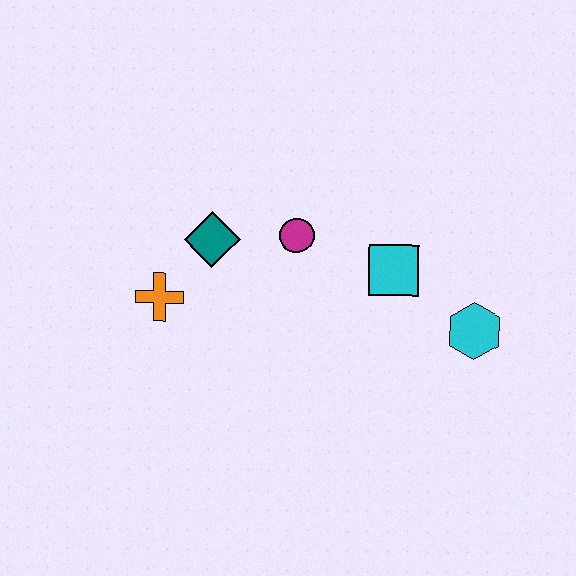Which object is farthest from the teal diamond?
The cyan hexagon is farthest from the teal diamond.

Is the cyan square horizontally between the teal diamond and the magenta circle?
No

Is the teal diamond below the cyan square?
No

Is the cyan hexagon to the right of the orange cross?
Yes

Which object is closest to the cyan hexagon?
The cyan square is closest to the cyan hexagon.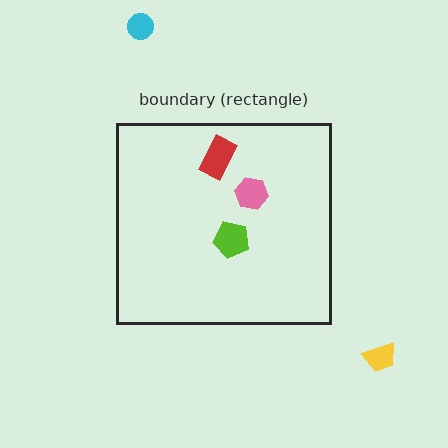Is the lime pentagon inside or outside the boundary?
Inside.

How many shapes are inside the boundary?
3 inside, 2 outside.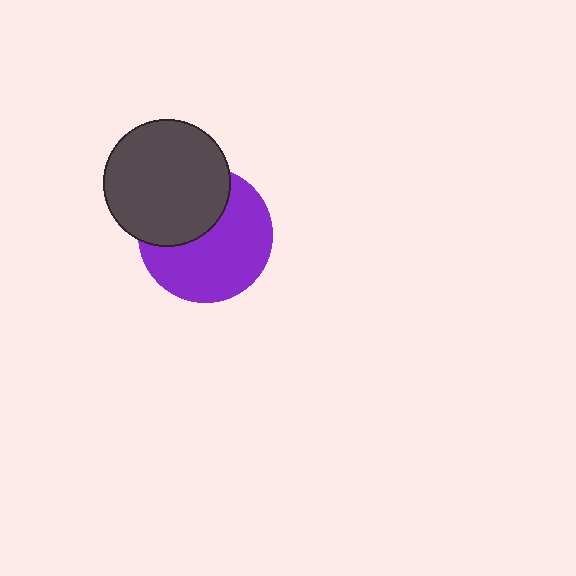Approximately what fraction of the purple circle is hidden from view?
Roughly 38% of the purple circle is hidden behind the dark gray circle.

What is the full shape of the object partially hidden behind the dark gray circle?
The partially hidden object is a purple circle.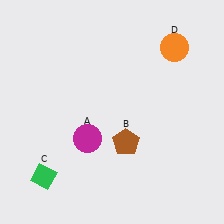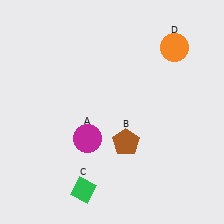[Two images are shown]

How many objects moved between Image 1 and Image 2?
1 object moved between the two images.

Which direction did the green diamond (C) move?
The green diamond (C) moved right.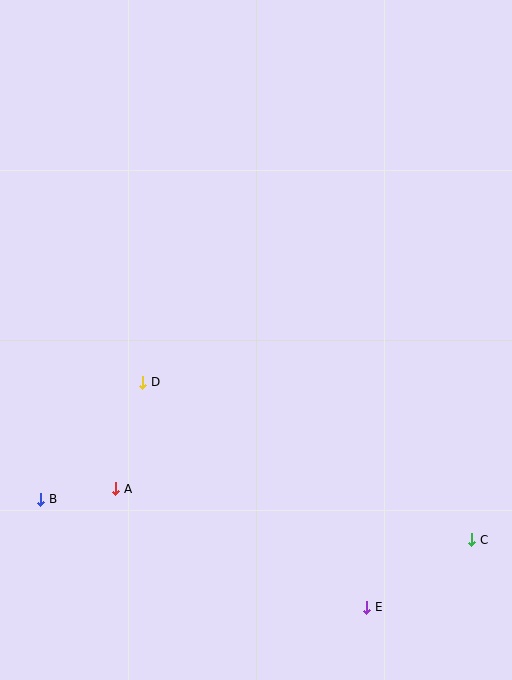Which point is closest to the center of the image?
Point D at (143, 382) is closest to the center.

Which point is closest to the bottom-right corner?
Point C is closest to the bottom-right corner.